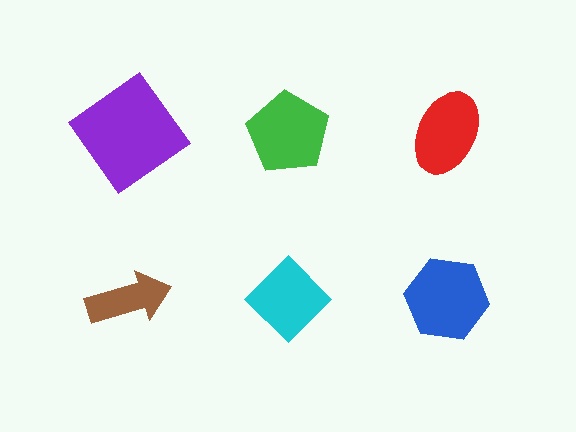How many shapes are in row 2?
3 shapes.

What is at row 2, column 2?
A cyan diamond.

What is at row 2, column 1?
A brown arrow.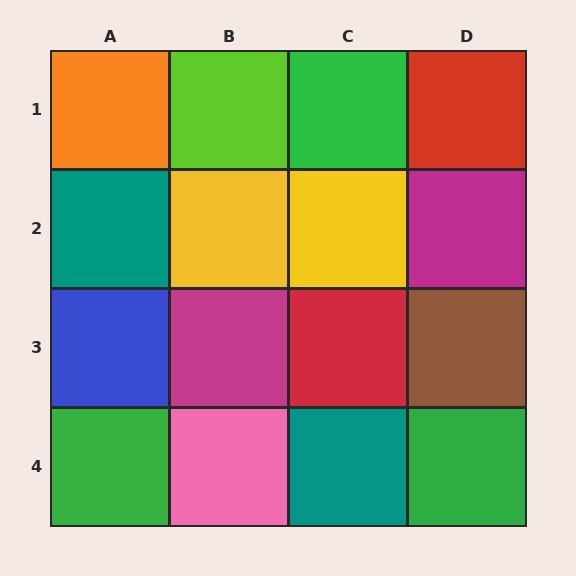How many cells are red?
2 cells are red.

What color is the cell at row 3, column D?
Brown.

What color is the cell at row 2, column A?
Teal.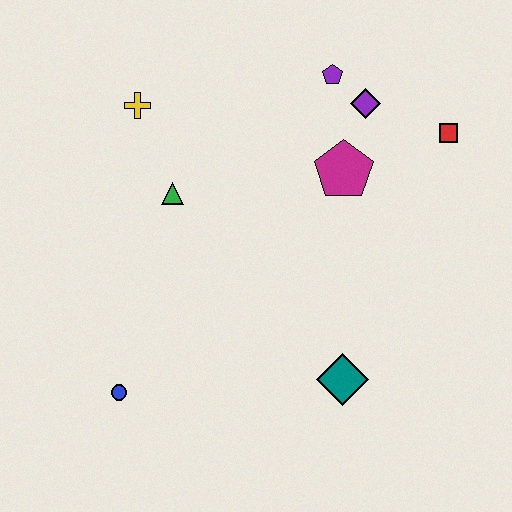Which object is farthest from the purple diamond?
The blue circle is farthest from the purple diamond.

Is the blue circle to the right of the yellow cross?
No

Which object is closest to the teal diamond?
The magenta pentagon is closest to the teal diamond.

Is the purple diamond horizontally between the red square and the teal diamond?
Yes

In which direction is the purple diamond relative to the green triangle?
The purple diamond is to the right of the green triangle.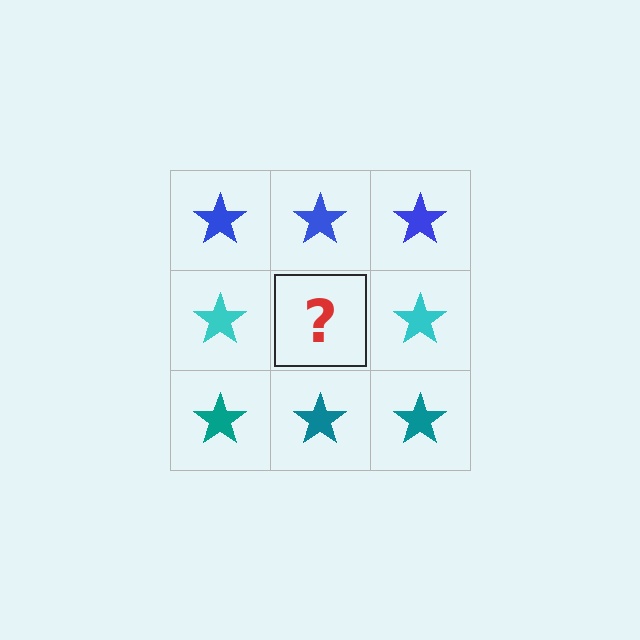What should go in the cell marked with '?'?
The missing cell should contain a cyan star.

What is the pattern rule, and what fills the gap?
The rule is that each row has a consistent color. The gap should be filled with a cyan star.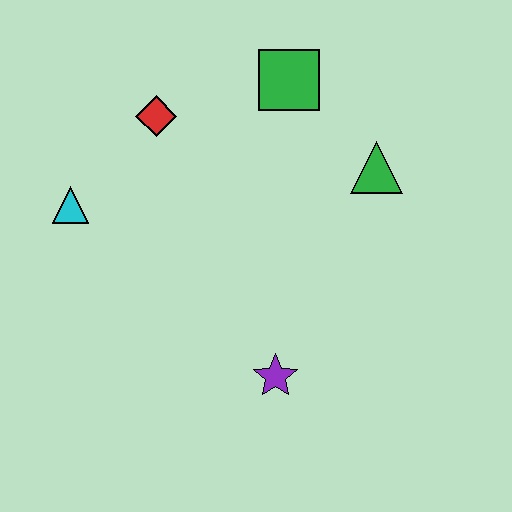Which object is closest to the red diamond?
The cyan triangle is closest to the red diamond.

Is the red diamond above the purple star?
Yes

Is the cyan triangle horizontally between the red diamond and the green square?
No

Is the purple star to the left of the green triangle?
Yes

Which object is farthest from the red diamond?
The purple star is farthest from the red diamond.